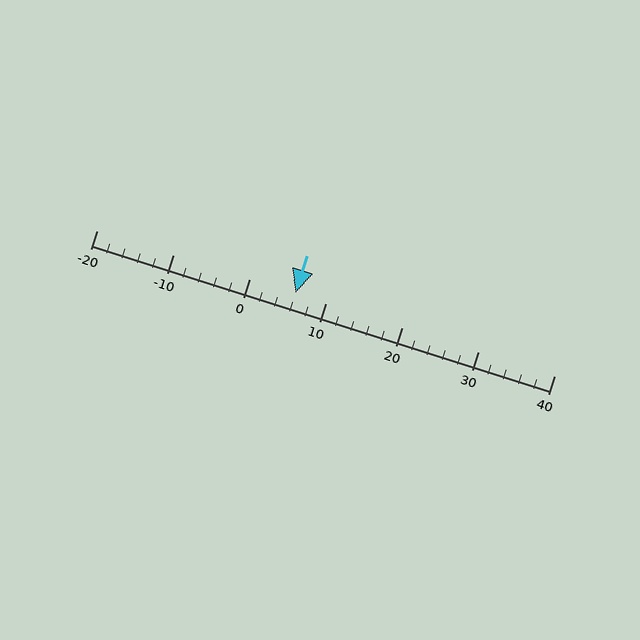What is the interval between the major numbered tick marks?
The major tick marks are spaced 10 units apart.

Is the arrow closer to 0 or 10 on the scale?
The arrow is closer to 10.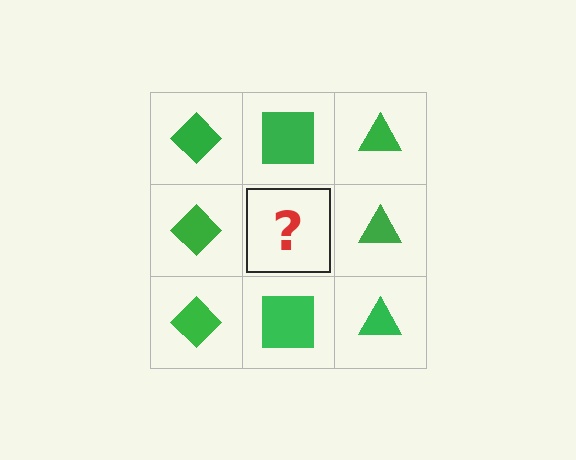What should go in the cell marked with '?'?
The missing cell should contain a green square.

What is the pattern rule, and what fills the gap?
The rule is that each column has a consistent shape. The gap should be filled with a green square.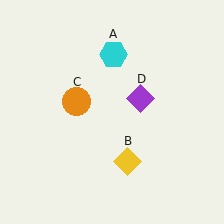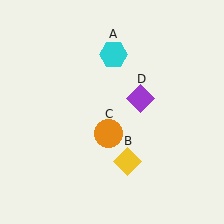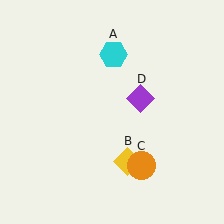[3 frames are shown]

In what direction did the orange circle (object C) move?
The orange circle (object C) moved down and to the right.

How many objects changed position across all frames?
1 object changed position: orange circle (object C).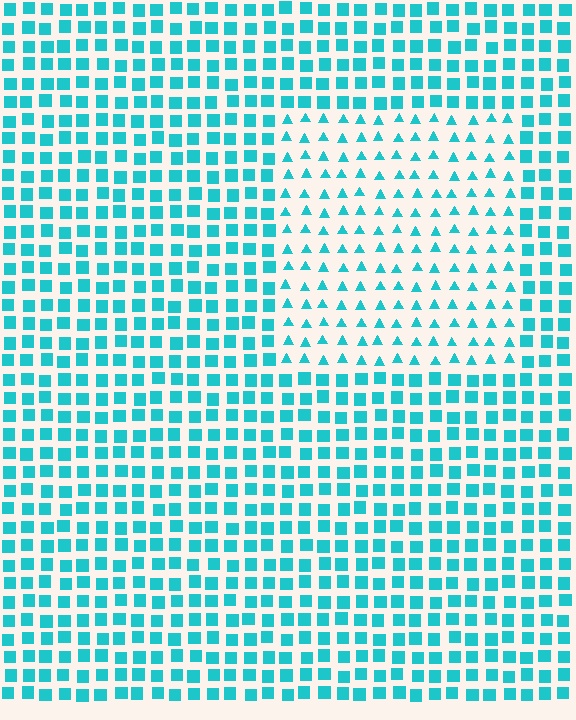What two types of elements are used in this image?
The image uses triangles inside the rectangle region and squares outside it.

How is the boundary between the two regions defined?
The boundary is defined by a change in element shape: triangles inside vs. squares outside. All elements share the same color and spacing.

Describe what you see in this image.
The image is filled with small cyan elements arranged in a uniform grid. A rectangle-shaped region contains triangles, while the surrounding area contains squares. The boundary is defined purely by the change in element shape.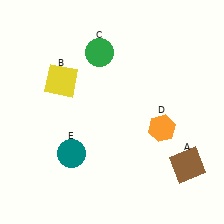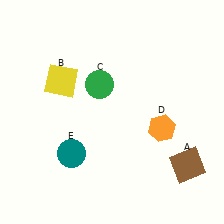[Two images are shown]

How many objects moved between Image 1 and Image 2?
1 object moved between the two images.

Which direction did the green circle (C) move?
The green circle (C) moved down.